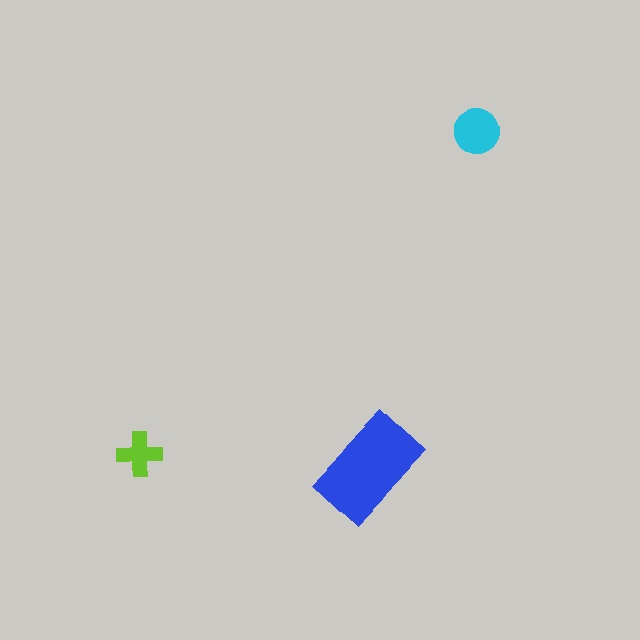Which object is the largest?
The blue rectangle.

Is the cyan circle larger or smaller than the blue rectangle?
Smaller.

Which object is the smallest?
The lime cross.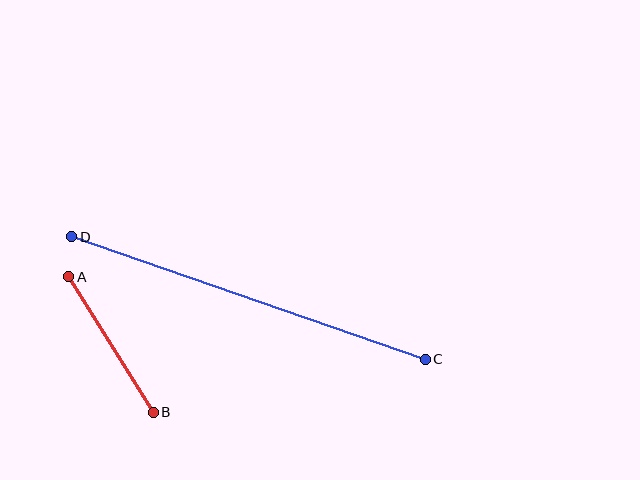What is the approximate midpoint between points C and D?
The midpoint is at approximately (248, 298) pixels.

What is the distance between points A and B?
The distance is approximately 160 pixels.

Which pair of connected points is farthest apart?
Points C and D are farthest apart.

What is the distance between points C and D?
The distance is approximately 374 pixels.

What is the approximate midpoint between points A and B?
The midpoint is at approximately (111, 345) pixels.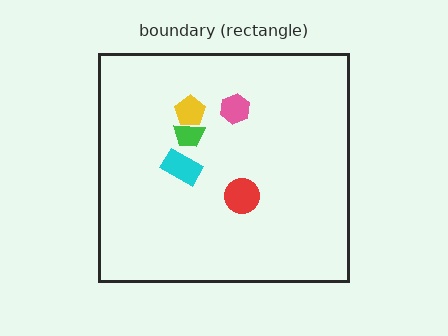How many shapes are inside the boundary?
5 inside, 0 outside.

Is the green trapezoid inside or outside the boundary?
Inside.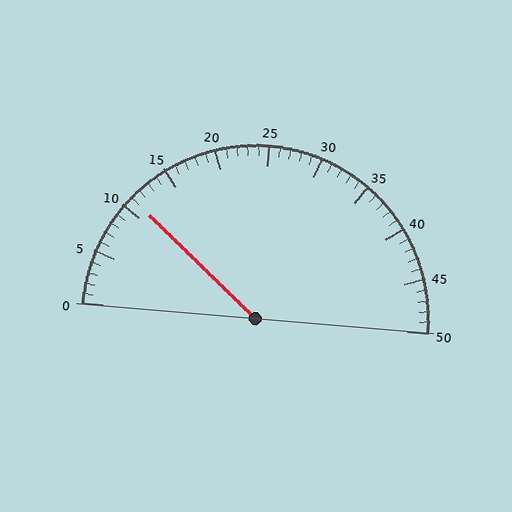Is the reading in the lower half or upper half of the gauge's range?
The reading is in the lower half of the range (0 to 50).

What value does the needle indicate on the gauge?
The needle indicates approximately 11.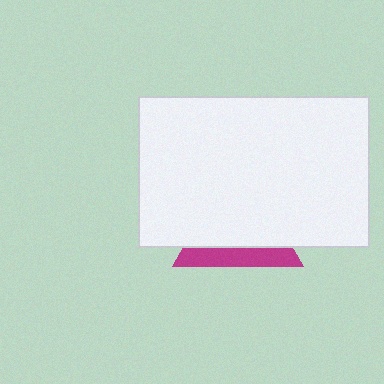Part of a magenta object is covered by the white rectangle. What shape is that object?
It is a triangle.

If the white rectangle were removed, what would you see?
You would see the complete magenta triangle.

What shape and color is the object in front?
The object in front is a white rectangle.